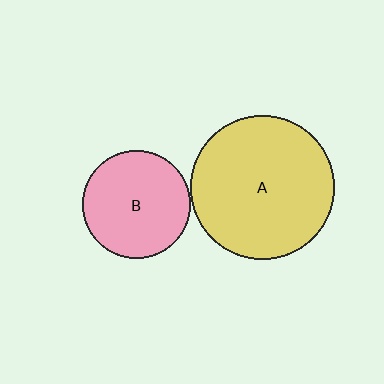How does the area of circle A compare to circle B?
Approximately 1.8 times.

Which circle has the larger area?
Circle A (yellow).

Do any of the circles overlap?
No, none of the circles overlap.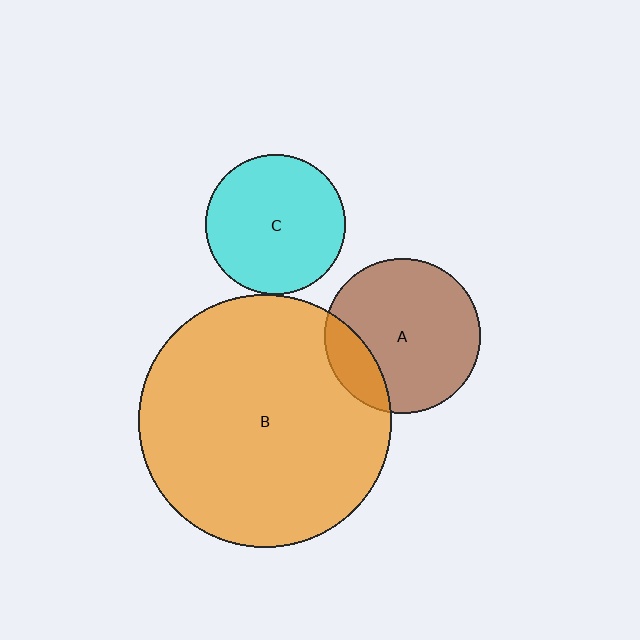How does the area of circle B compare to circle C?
Approximately 3.3 times.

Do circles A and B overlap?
Yes.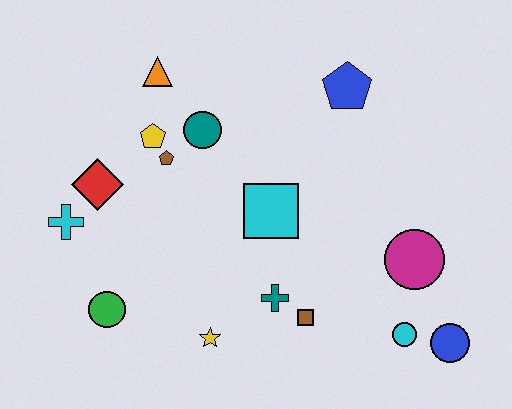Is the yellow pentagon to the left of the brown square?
Yes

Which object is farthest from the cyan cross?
The blue circle is farthest from the cyan cross.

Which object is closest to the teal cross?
The brown square is closest to the teal cross.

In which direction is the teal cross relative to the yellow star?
The teal cross is to the right of the yellow star.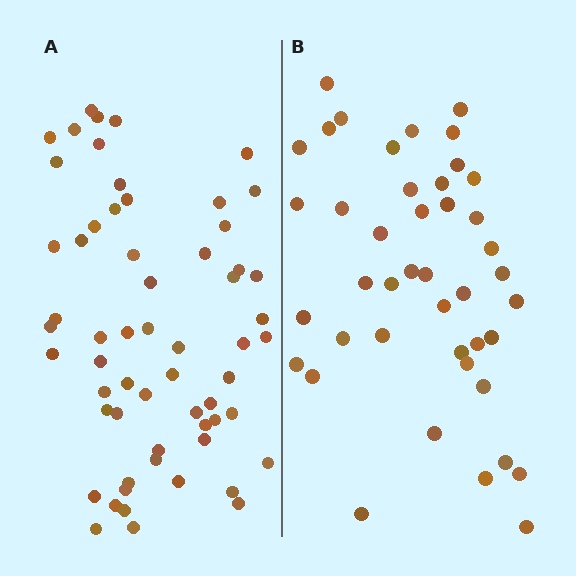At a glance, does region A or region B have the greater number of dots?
Region A (the left region) has more dots.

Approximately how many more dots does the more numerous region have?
Region A has approximately 15 more dots than region B.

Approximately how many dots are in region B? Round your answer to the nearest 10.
About 40 dots. (The exact count is 43, which rounds to 40.)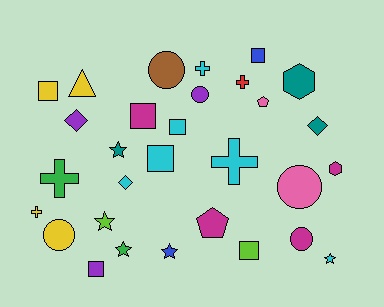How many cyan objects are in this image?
There are 6 cyan objects.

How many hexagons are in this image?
There are 2 hexagons.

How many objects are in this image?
There are 30 objects.